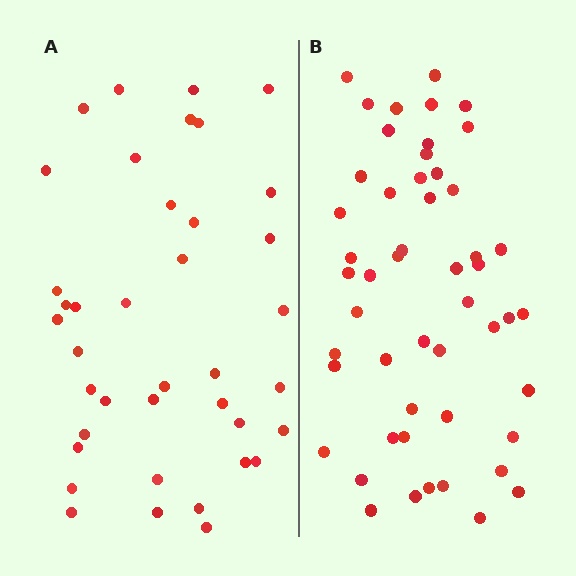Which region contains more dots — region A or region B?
Region B (the right region) has more dots.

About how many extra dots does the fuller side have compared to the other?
Region B has roughly 12 or so more dots than region A.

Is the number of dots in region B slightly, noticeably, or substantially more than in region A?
Region B has noticeably more, but not dramatically so. The ratio is roughly 1.3 to 1.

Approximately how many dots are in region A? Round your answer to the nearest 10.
About 40 dots. (The exact count is 39, which rounds to 40.)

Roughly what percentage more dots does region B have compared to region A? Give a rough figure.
About 30% more.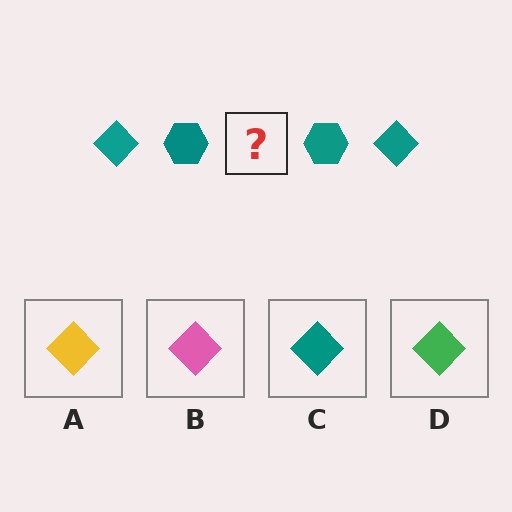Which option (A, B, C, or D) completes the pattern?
C.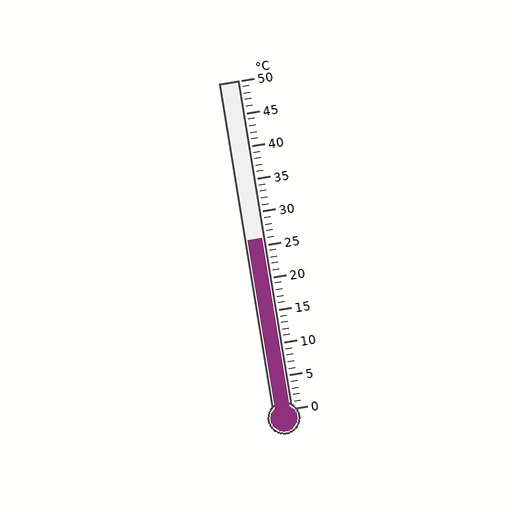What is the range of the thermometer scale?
The thermometer scale ranges from 0°C to 50°C.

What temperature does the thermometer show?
The thermometer shows approximately 26°C.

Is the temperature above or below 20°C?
The temperature is above 20°C.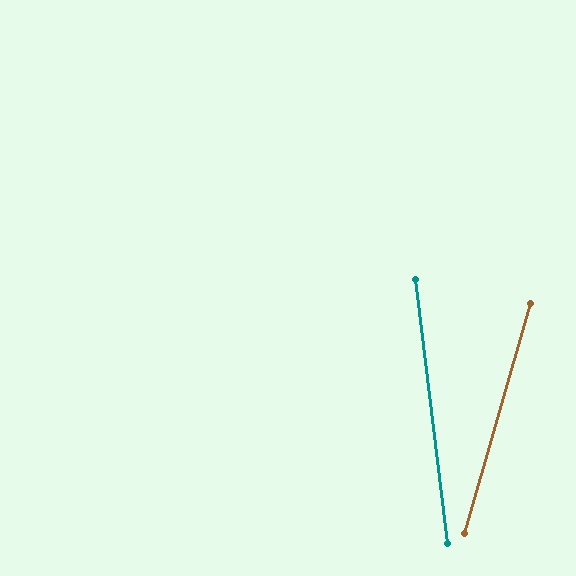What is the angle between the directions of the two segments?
Approximately 23 degrees.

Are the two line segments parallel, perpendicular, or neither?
Neither parallel nor perpendicular — they differ by about 23°.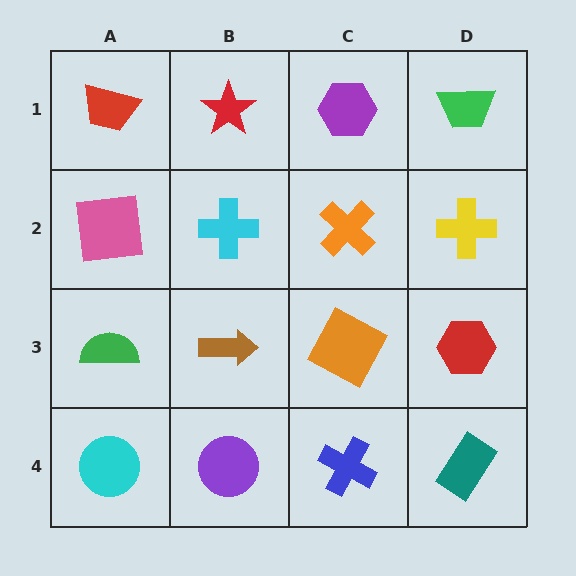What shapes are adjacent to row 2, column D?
A green trapezoid (row 1, column D), a red hexagon (row 3, column D), an orange cross (row 2, column C).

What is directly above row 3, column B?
A cyan cross.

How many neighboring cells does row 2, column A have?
3.